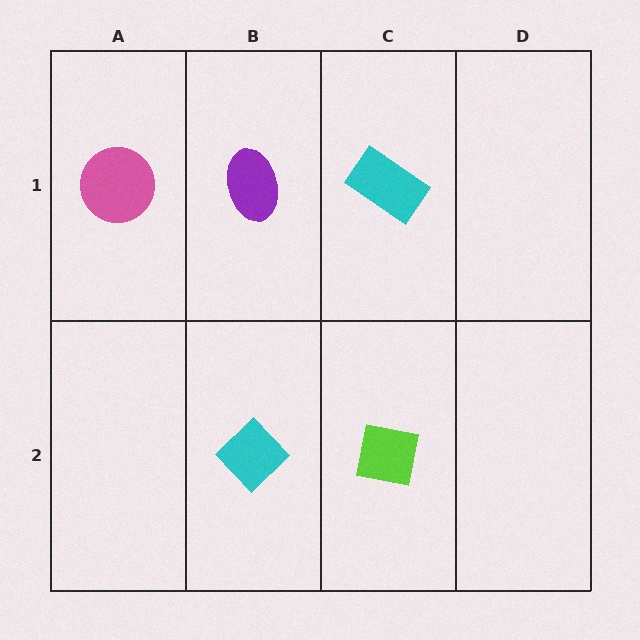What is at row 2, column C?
A lime square.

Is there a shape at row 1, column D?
No, that cell is empty.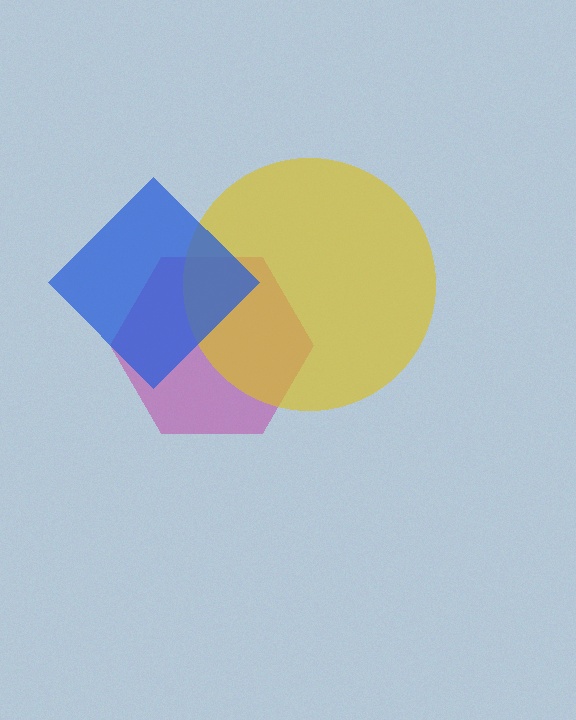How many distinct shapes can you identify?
There are 3 distinct shapes: a magenta hexagon, a yellow circle, a blue diamond.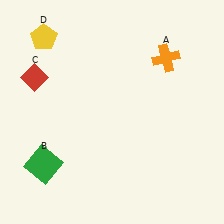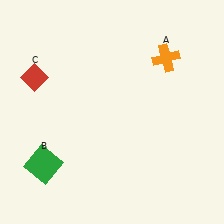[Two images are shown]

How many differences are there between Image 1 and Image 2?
There is 1 difference between the two images.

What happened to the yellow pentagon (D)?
The yellow pentagon (D) was removed in Image 2. It was in the top-left area of Image 1.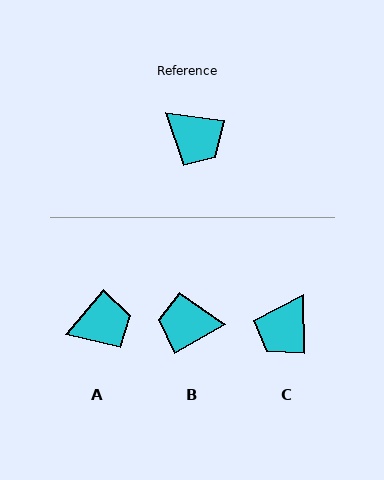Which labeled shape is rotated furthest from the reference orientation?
B, about 142 degrees away.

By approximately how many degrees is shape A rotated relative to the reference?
Approximately 59 degrees counter-clockwise.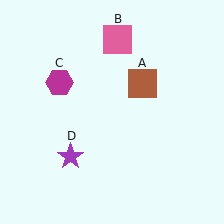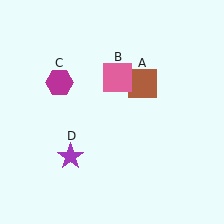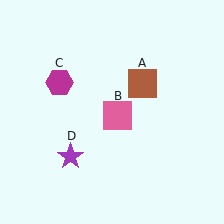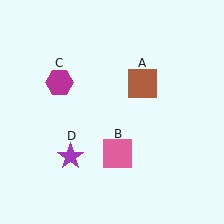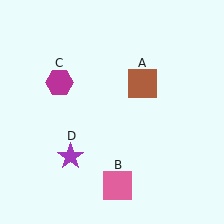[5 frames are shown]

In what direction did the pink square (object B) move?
The pink square (object B) moved down.